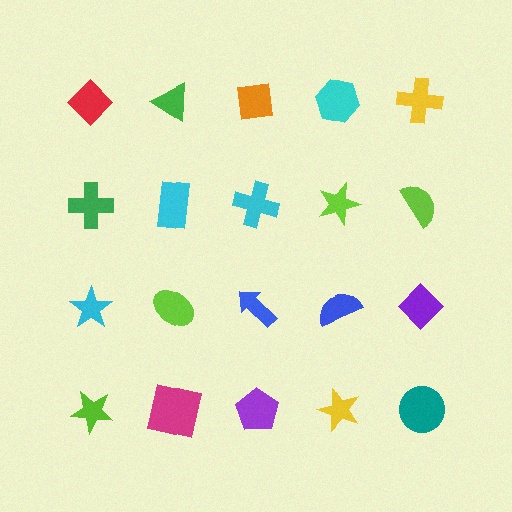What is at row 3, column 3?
A blue arrow.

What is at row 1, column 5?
A yellow cross.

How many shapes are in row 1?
5 shapes.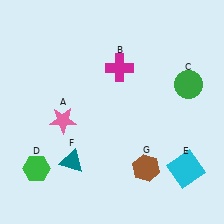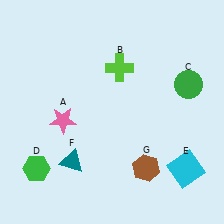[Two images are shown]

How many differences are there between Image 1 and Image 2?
There is 1 difference between the two images.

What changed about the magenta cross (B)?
In Image 1, B is magenta. In Image 2, it changed to lime.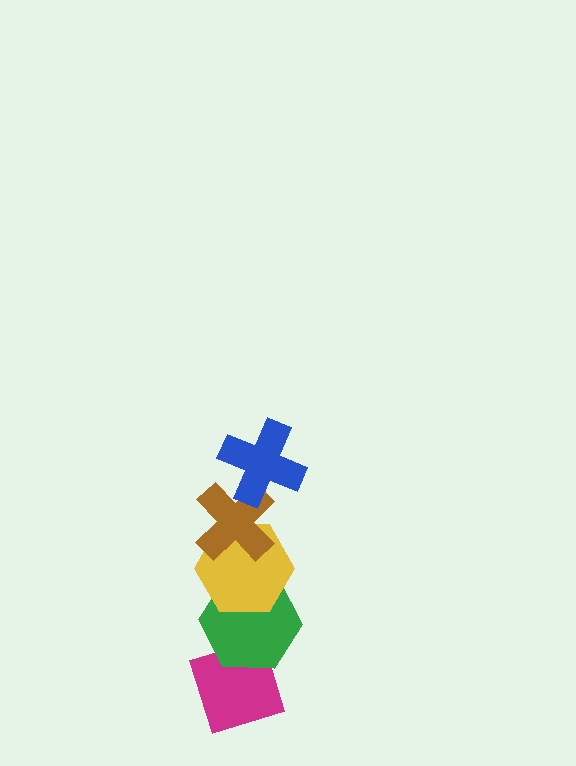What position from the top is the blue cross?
The blue cross is 1st from the top.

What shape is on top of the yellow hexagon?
The brown cross is on top of the yellow hexagon.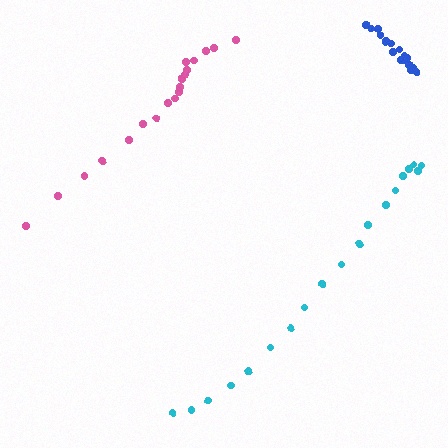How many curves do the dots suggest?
There are 3 distinct paths.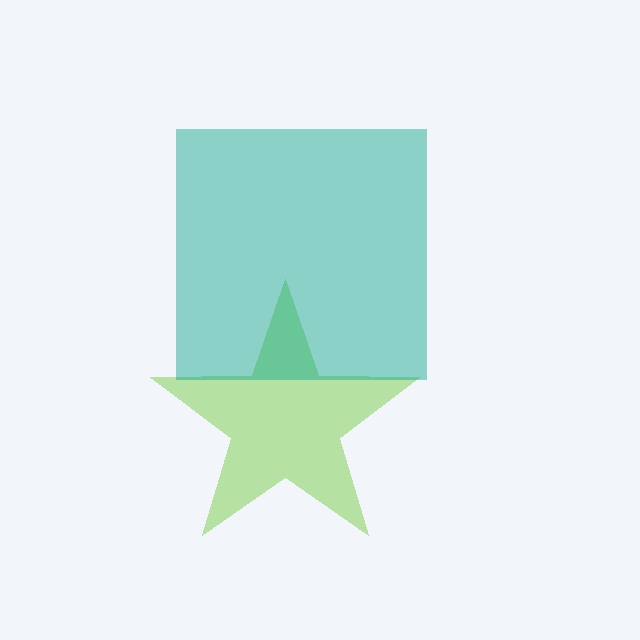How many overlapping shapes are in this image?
There are 2 overlapping shapes in the image.